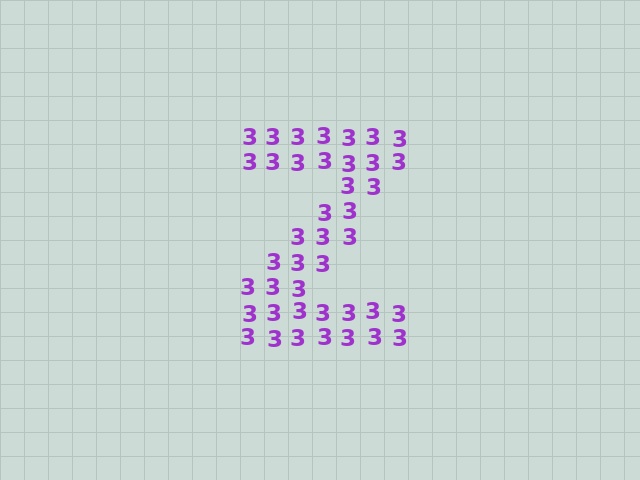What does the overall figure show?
The overall figure shows the letter Z.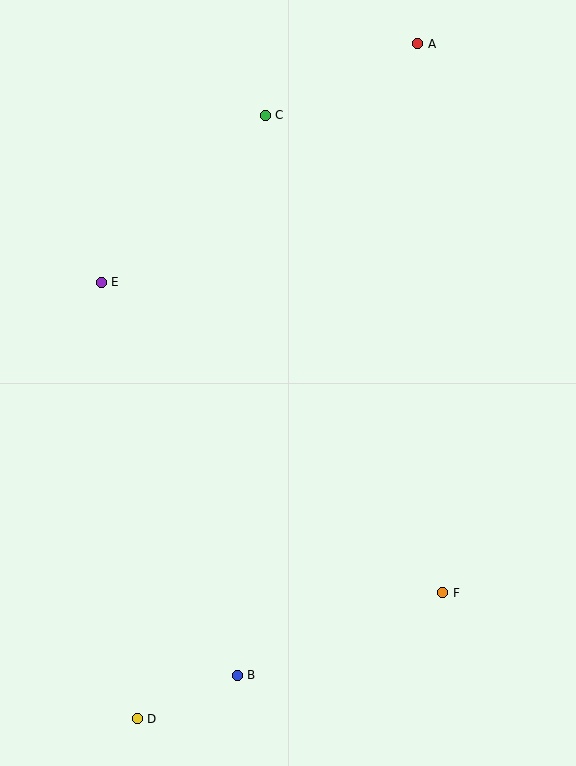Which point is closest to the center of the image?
Point E at (101, 282) is closest to the center.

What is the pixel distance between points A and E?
The distance between A and E is 396 pixels.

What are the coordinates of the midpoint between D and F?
The midpoint between D and F is at (290, 656).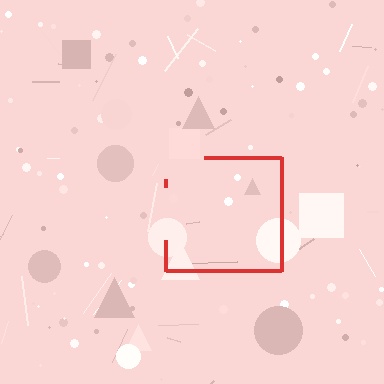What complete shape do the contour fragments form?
The contour fragments form a square.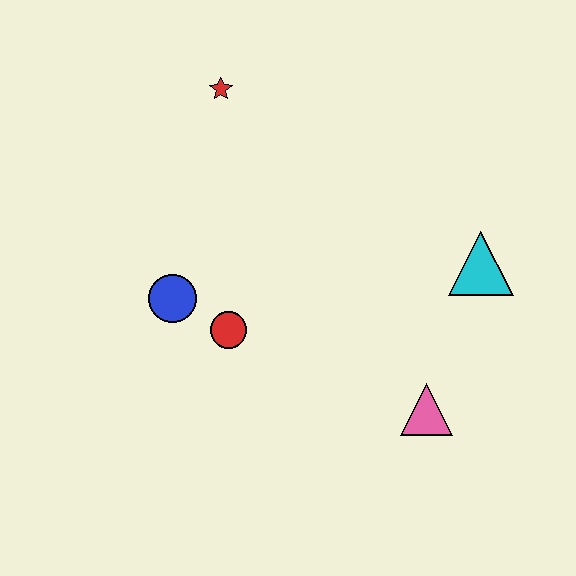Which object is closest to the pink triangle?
The cyan triangle is closest to the pink triangle.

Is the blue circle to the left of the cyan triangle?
Yes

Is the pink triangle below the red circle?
Yes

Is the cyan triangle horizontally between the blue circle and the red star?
No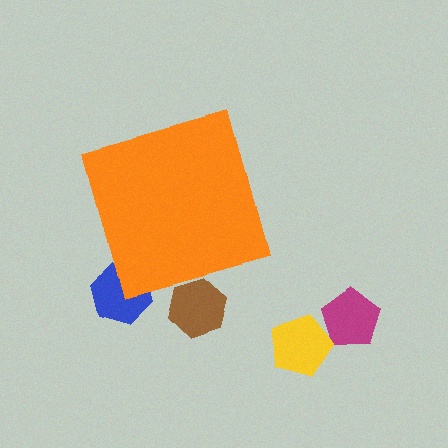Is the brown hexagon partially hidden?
Yes, the brown hexagon is partially hidden behind the orange diamond.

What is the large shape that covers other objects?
An orange diamond.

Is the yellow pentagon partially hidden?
No, the yellow pentagon is fully visible.